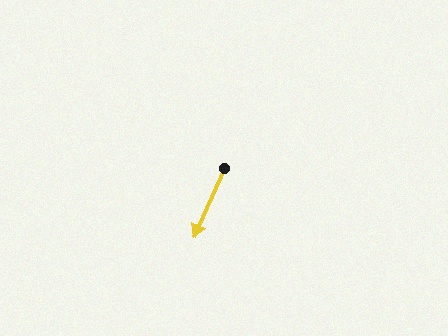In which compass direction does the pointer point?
Southwest.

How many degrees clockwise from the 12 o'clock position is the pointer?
Approximately 204 degrees.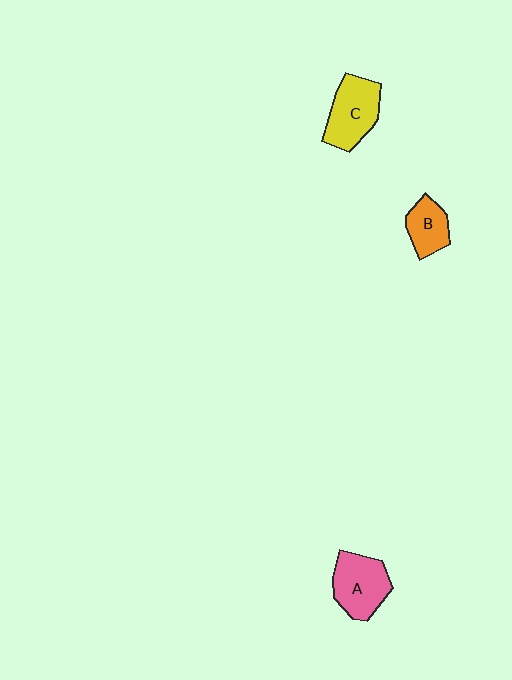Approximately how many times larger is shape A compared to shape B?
Approximately 1.6 times.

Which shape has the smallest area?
Shape B (orange).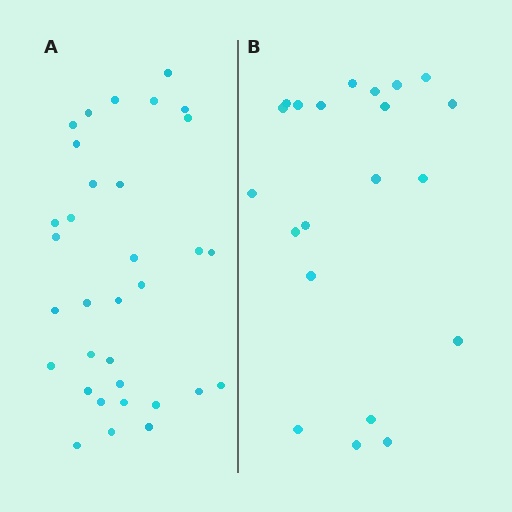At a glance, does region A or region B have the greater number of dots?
Region A (the left region) has more dots.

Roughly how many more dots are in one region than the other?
Region A has roughly 12 or so more dots than region B.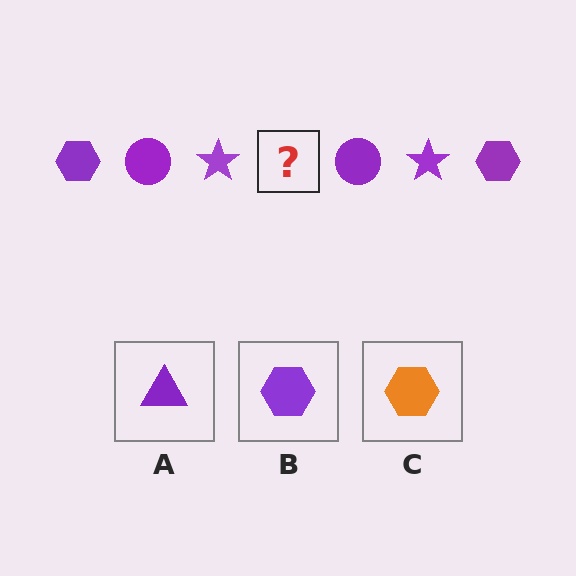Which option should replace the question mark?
Option B.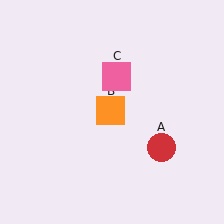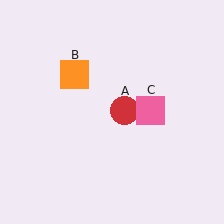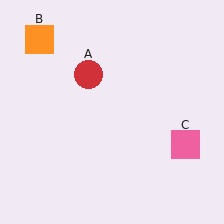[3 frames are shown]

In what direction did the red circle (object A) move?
The red circle (object A) moved up and to the left.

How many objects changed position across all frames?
3 objects changed position: red circle (object A), orange square (object B), pink square (object C).